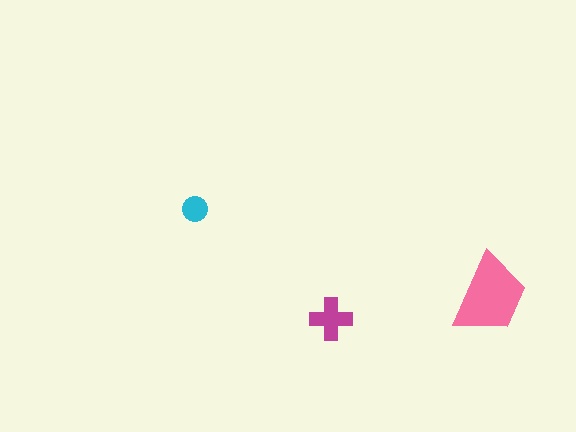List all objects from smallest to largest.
The cyan circle, the magenta cross, the pink trapezoid.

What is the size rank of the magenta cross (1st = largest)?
2nd.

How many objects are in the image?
There are 3 objects in the image.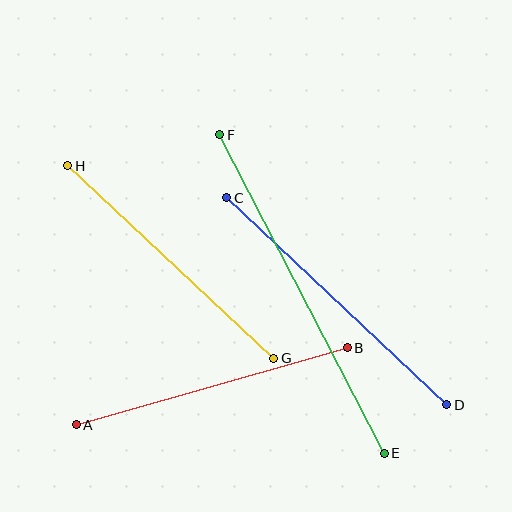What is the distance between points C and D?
The distance is approximately 302 pixels.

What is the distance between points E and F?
The distance is approximately 358 pixels.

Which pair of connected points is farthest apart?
Points E and F are farthest apart.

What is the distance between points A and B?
The distance is approximately 282 pixels.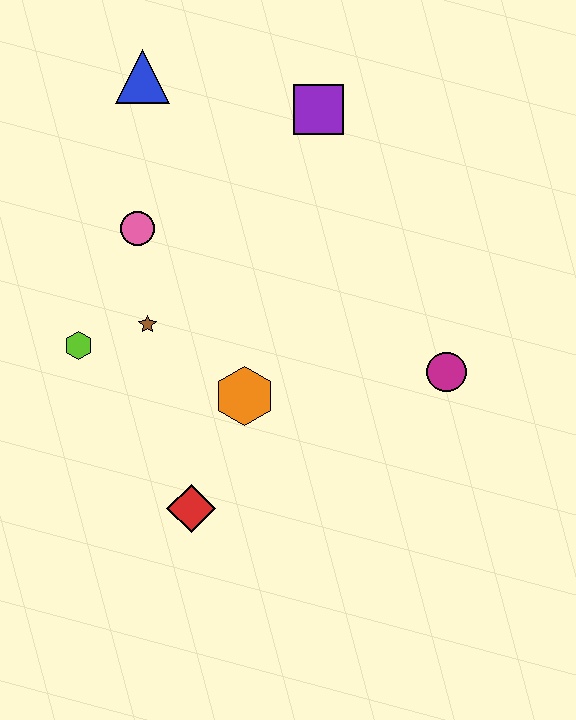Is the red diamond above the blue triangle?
No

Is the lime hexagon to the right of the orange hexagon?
No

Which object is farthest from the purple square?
The red diamond is farthest from the purple square.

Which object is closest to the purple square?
The blue triangle is closest to the purple square.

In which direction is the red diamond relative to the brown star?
The red diamond is below the brown star.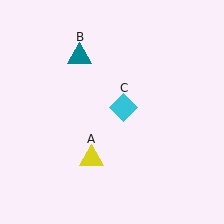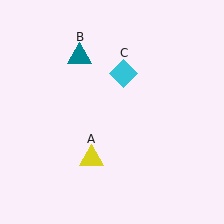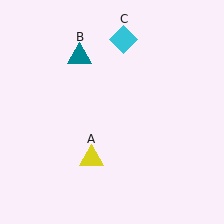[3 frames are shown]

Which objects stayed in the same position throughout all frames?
Yellow triangle (object A) and teal triangle (object B) remained stationary.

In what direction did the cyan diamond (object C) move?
The cyan diamond (object C) moved up.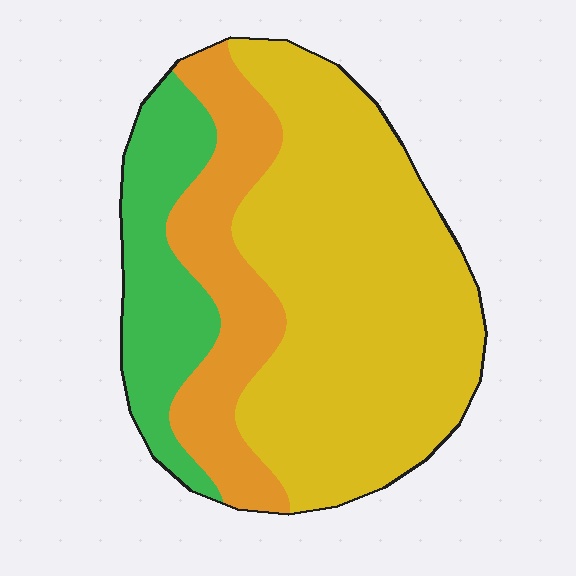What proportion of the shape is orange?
Orange takes up about one fifth (1/5) of the shape.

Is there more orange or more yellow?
Yellow.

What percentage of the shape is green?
Green covers roughly 20% of the shape.